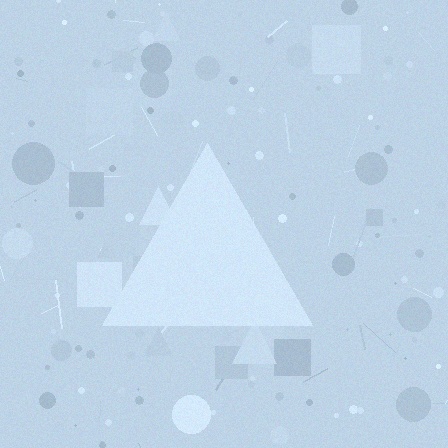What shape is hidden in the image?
A triangle is hidden in the image.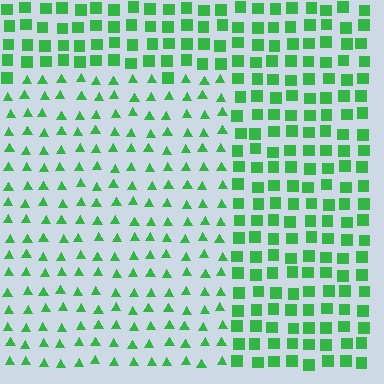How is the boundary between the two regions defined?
The boundary is defined by a change in element shape: triangles inside vs. squares outside. All elements share the same color and spacing.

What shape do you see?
I see a rectangle.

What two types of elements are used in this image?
The image uses triangles inside the rectangle region and squares outside it.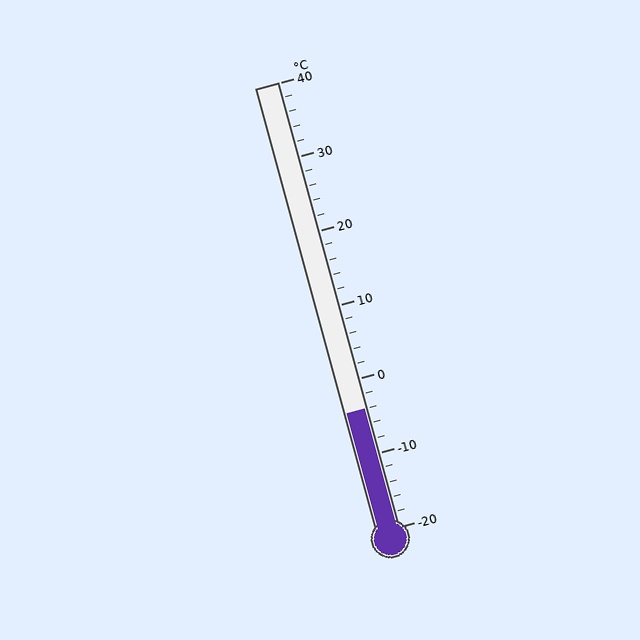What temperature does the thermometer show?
The thermometer shows approximately -4°C.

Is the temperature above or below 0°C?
The temperature is below 0°C.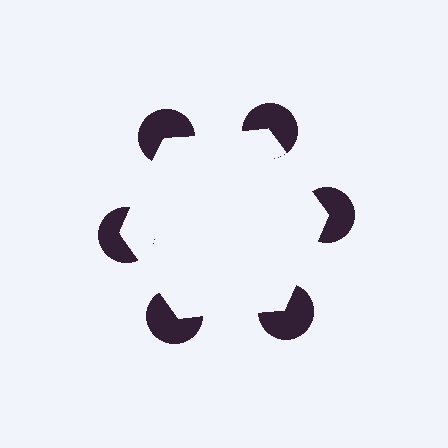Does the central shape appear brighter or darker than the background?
It typically appears slightly brighter than the background, even though no actual brightness change is drawn.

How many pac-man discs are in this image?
There are 6 — one at each vertex of the illusory hexagon.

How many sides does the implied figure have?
6 sides.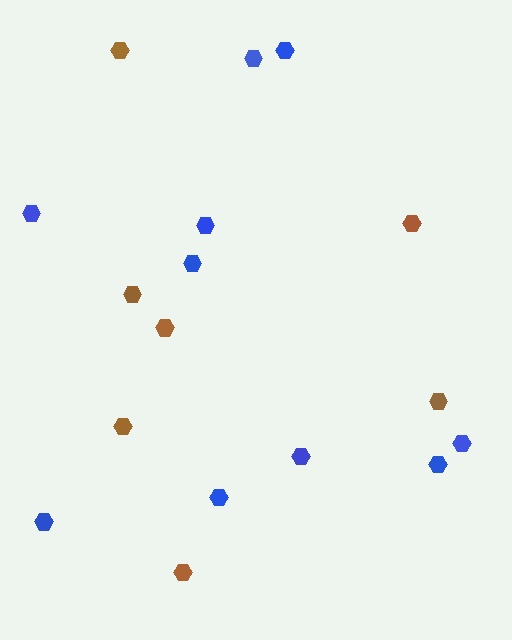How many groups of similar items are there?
There are 2 groups: one group of blue hexagons (10) and one group of brown hexagons (7).